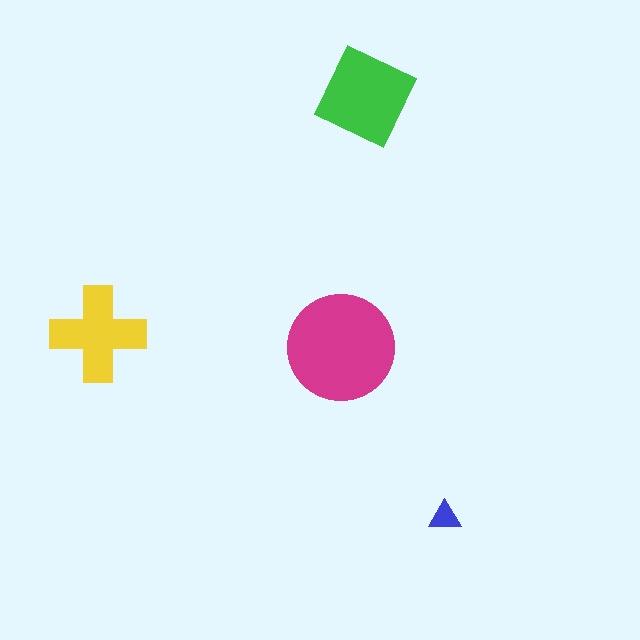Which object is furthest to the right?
The blue triangle is rightmost.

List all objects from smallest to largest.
The blue triangle, the yellow cross, the green diamond, the magenta circle.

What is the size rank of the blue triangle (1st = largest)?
4th.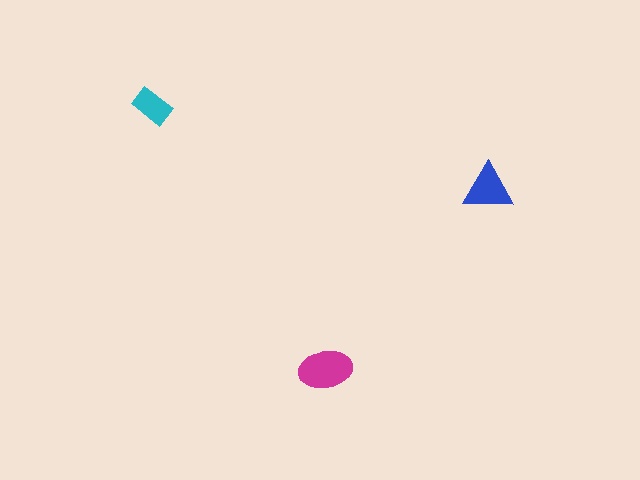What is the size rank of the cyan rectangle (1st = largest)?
3rd.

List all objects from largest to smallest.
The magenta ellipse, the blue triangle, the cyan rectangle.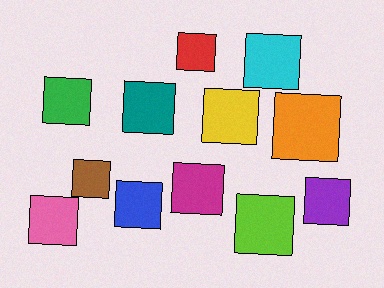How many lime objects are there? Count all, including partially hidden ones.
There is 1 lime object.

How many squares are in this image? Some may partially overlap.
There are 12 squares.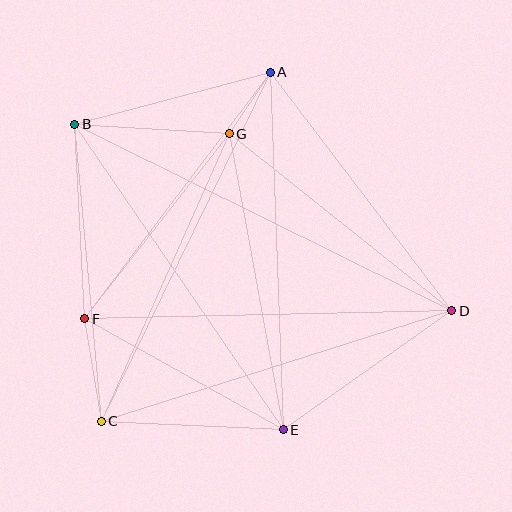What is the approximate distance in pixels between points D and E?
The distance between D and E is approximately 206 pixels.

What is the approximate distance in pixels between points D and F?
The distance between D and F is approximately 367 pixels.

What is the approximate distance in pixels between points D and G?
The distance between D and G is approximately 284 pixels.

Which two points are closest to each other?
Points A and G are closest to each other.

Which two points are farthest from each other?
Points B and D are farthest from each other.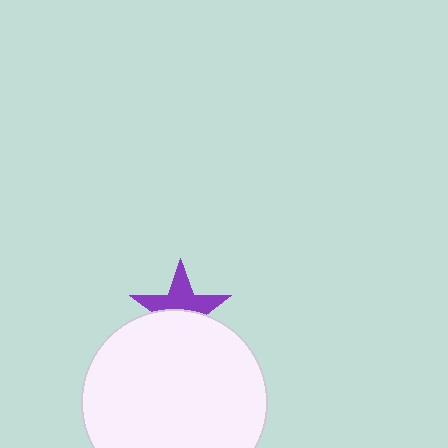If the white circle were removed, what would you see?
You would see the complete purple star.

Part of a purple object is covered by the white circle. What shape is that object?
It is a star.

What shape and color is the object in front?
The object in front is a white circle.